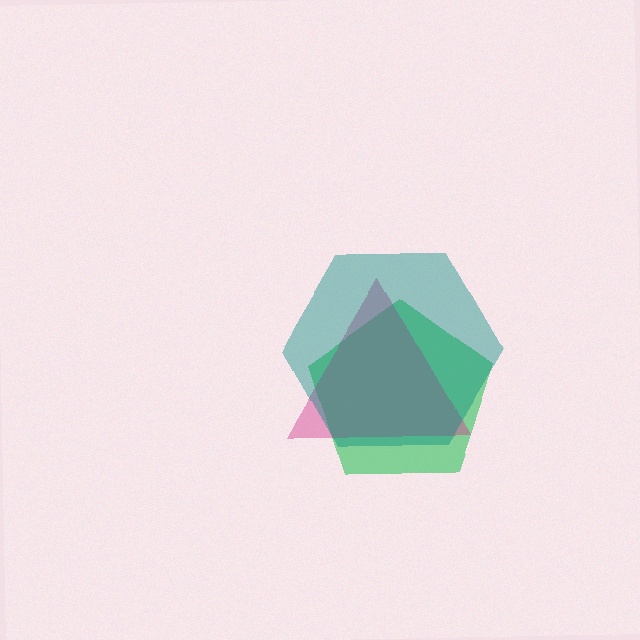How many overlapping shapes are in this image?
There are 3 overlapping shapes in the image.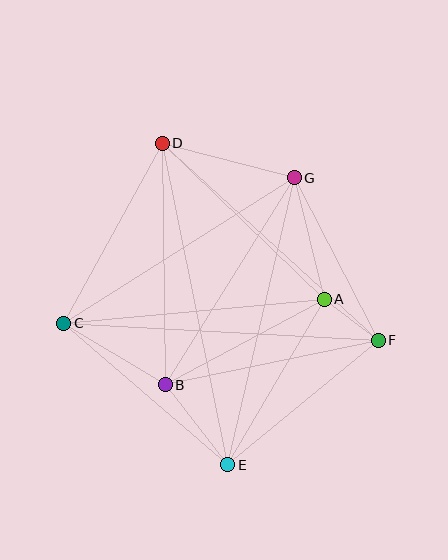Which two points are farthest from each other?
Points D and E are farthest from each other.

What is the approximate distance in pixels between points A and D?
The distance between A and D is approximately 225 pixels.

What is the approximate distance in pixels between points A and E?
The distance between A and E is approximately 192 pixels.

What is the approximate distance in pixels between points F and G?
The distance between F and G is approximately 183 pixels.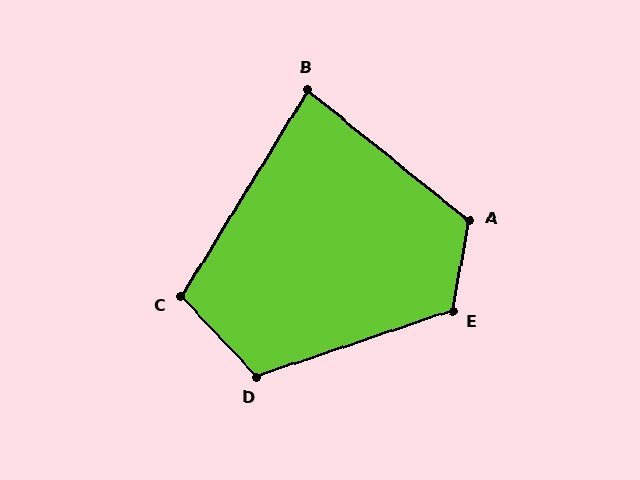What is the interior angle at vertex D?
Approximately 115 degrees (obtuse).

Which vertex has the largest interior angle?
E, at approximately 119 degrees.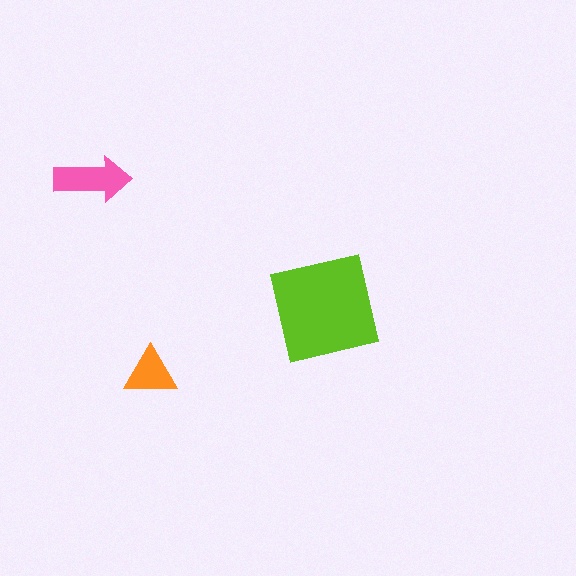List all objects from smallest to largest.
The orange triangle, the pink arrow, the lime square.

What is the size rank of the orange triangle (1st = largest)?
3rd.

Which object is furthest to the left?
The pink arrow is leftmost.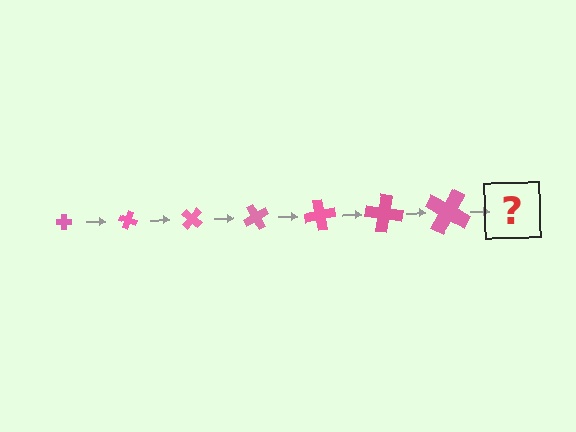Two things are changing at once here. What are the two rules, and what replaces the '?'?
The two rules are that the cross grows larger each step and it rotates 20 degrees each step. The '?' should be a cross, larger than the previous one and rotated 140 degrees from the start.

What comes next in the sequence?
The next element should be a cross, larger than the previous one and rotated 140 degrees from the start.